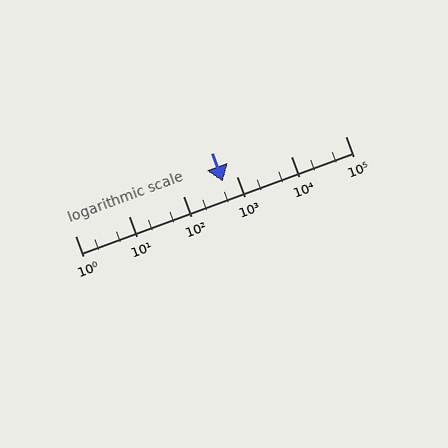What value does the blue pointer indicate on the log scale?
The pointer indicates approximately 540.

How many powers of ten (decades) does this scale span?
The scale spans 5 decades, from 1 to 100000.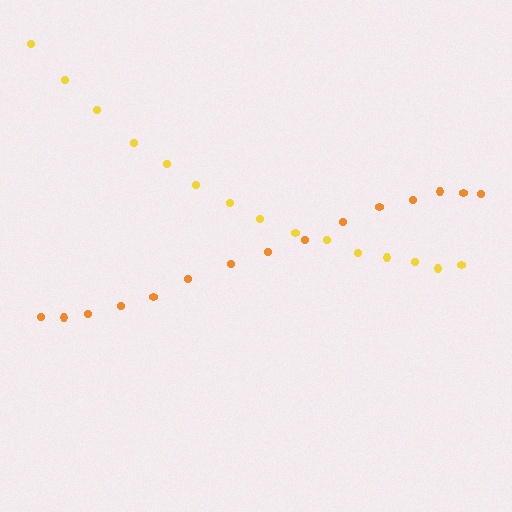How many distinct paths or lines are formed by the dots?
There are 2 distinct paths.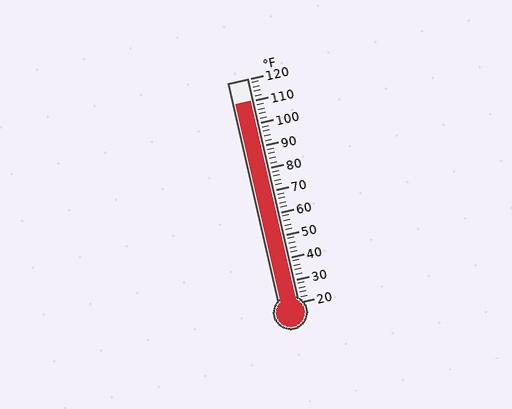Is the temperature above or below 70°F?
The temperature is above 70°F.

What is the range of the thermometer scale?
The thermometer scale ranges from 20°F to 120°F.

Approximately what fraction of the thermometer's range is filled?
The thermometer is filled to approximately 90% of its range.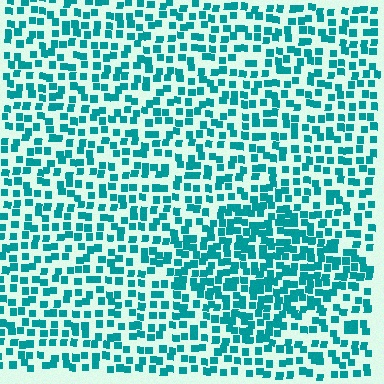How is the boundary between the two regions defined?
The boundary is defined by a change in element density (approximately 1.7x ratio). All elements are the same color, size, and shape.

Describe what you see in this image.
The image contains small teal elements arranged at two different densities. A diamond-shaped region is visible where the elements are more densely packed than the surrounding area.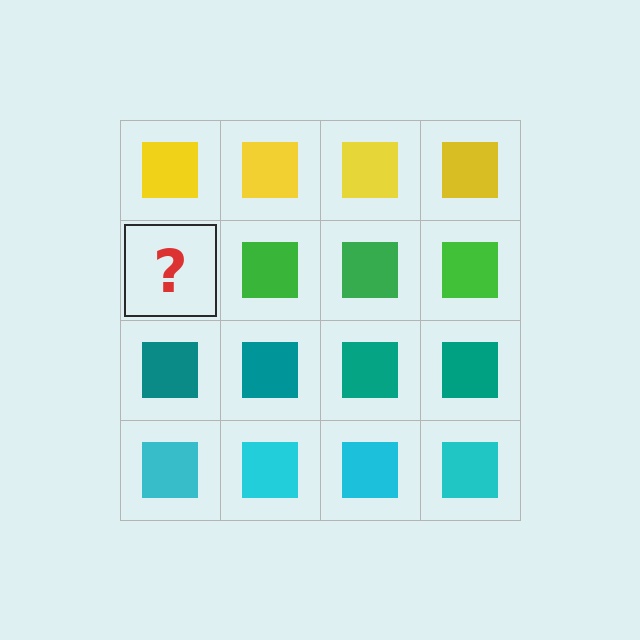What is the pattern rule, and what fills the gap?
The rule is that each row has a consistent color. The gap should be filled with a green square.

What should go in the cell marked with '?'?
The missing cell should contain a green square.